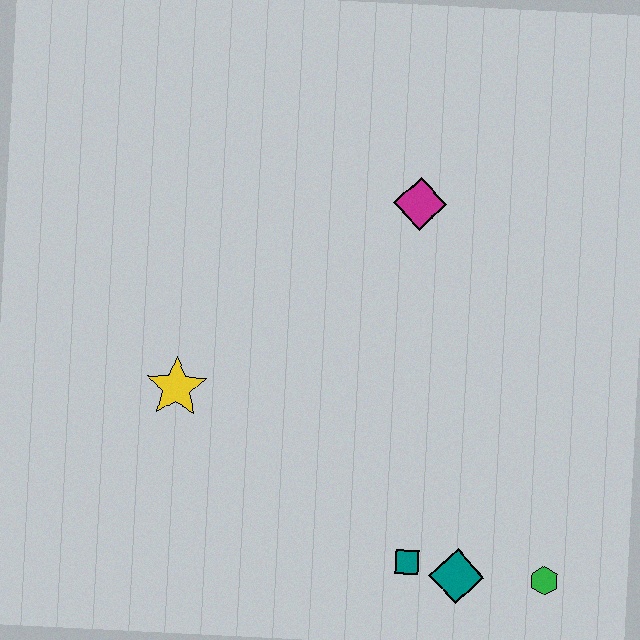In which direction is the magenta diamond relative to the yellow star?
The magenta diamond is to the right of the yellow star.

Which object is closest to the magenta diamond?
The yellow star is closest to the magenta diamond.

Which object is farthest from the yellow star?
The green hexagon is farthest from the yellow star.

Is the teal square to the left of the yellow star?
No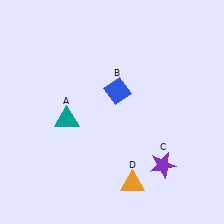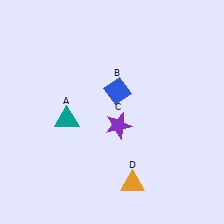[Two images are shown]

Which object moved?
The purple star (C) moved left.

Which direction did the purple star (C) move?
The purple star (C) moved left.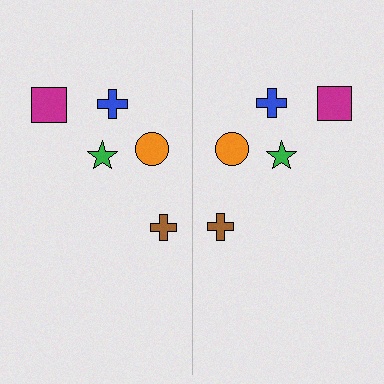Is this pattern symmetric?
Yes, this pattern has bilateral (reflection) symmetry.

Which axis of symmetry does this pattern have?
The pattern has a vertical axis of symmetry running through the center of the image.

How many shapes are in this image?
There are 10 shapes in this image.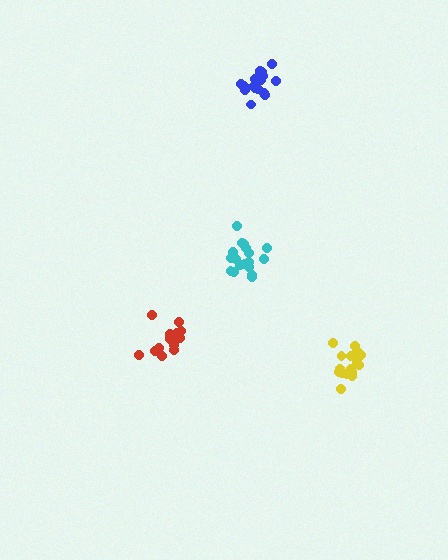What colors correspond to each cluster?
The clusters are colored: cyan, yellow, blue, red.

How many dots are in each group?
Group 1: 18 dots, Group 2: 16 dots, Group 3: 20 dots, Group 4: 16 dots (70 total).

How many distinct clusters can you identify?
There are 4 distinct clusters.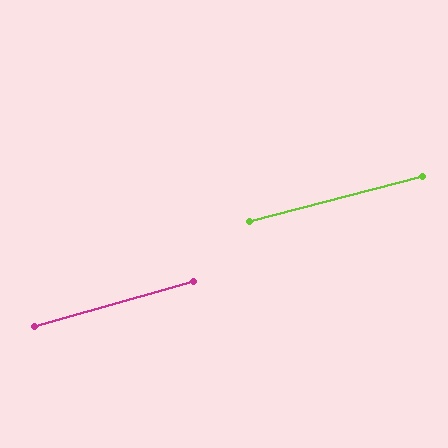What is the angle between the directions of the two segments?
Approximately 1 degree.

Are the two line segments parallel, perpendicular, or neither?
Parallel — their directions differ by only 1.3°.